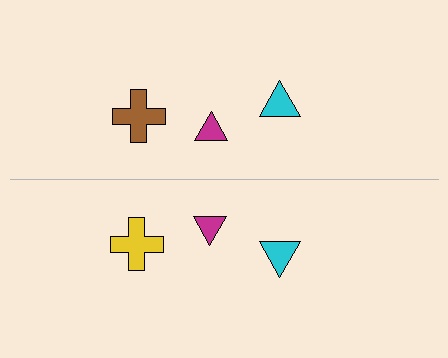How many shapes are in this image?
There are 6 shapes in this image.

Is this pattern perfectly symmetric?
No, the pattern is not perfectly symmetric. The yellow cross on the bottom side breaks the symmetry — its mirror counterpart is brown.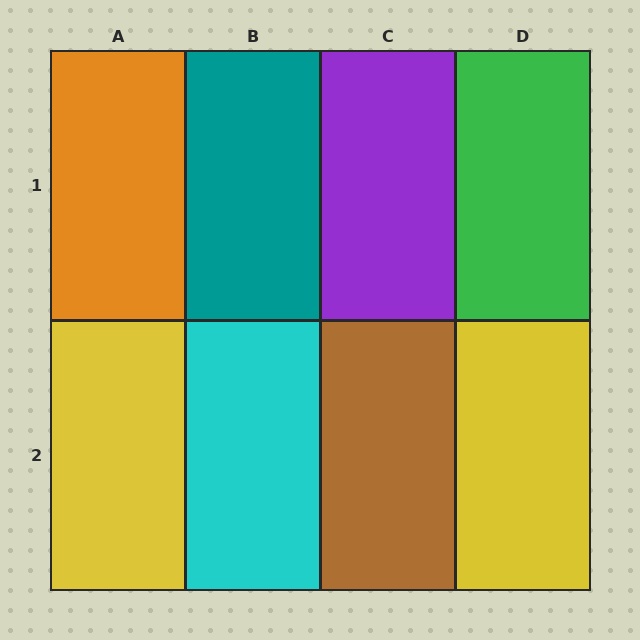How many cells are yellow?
2 cells are yellow.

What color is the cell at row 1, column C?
Purple.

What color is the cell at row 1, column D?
Green.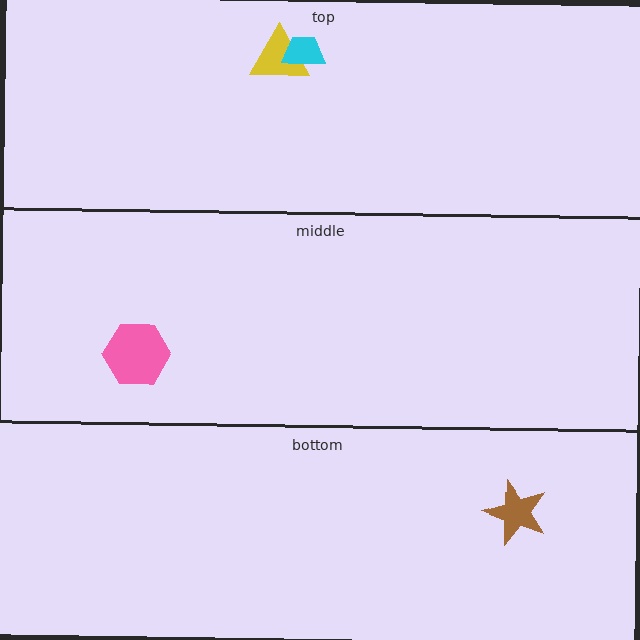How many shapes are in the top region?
2.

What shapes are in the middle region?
The pink hexagon.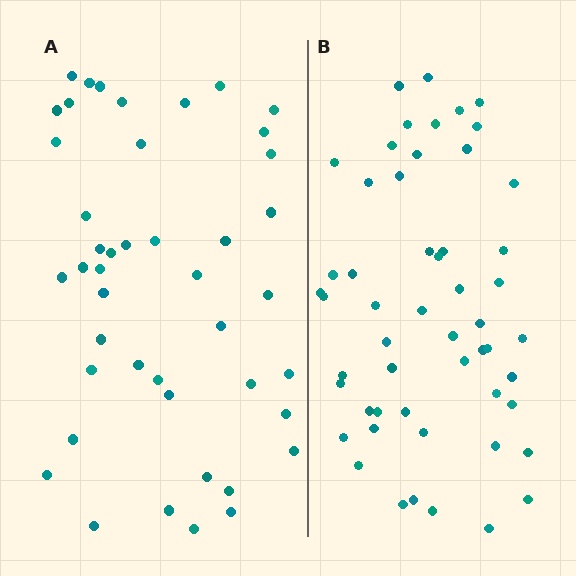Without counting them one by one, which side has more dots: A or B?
Region B (the right region) has more dots.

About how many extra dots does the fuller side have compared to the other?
Region B has roughly 8 or so more dots than region A.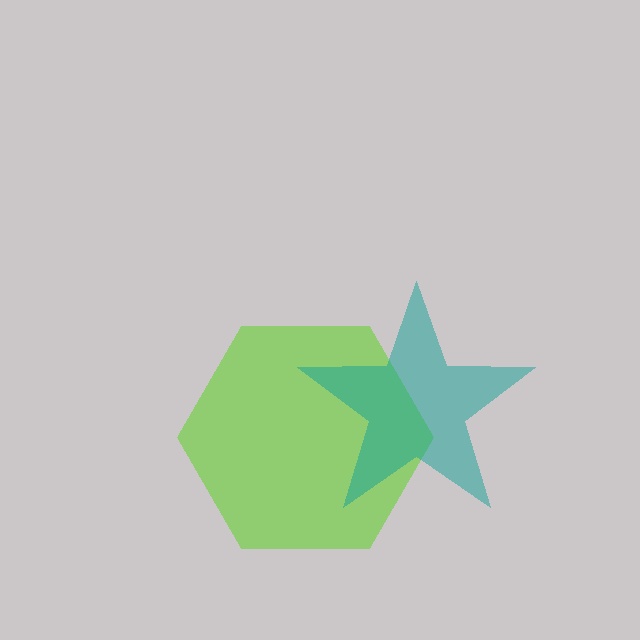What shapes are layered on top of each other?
The layered shapes are: a lime hexagon, a teal star.